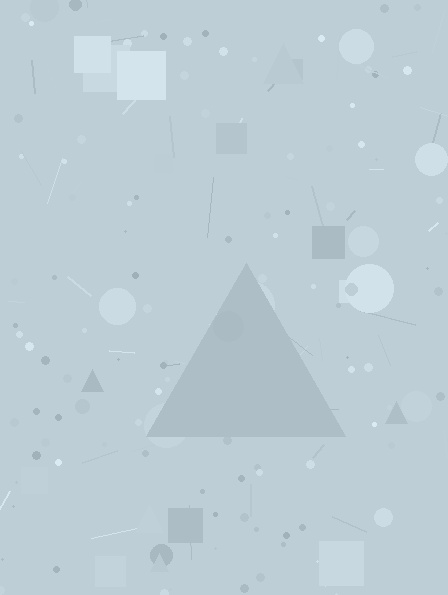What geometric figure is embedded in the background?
A triangle is embedded in the background.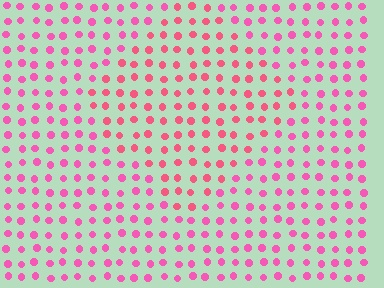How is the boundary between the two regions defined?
The boundary is defined purely by a slight shift in hue (about 20 degrees). Spacing, size, and orientation are identical on both sides.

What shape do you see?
I see a diamond.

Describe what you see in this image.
The image is filled with small pink elements in a uniform arrangement. A diamond-shaped region is visible where the elements are tinted to a slightly different hue, forming a subtle color boundary.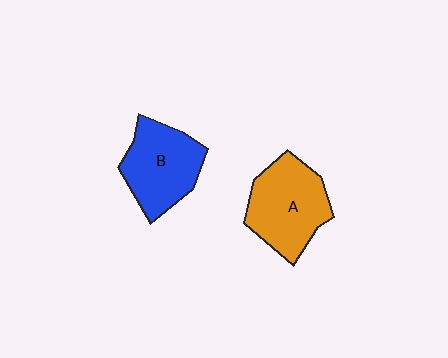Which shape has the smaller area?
Shape B (blue).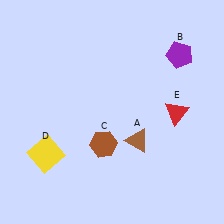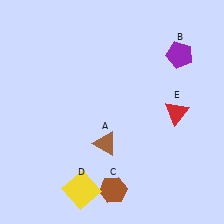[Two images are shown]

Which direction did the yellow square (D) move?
The yellow square (D) moved down.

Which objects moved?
The objects that moved are: the brown triangle (A), the brown hexagon (C), the yellow square (D).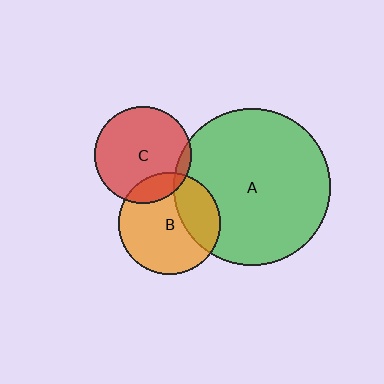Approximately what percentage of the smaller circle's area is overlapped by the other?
Approximately 30%.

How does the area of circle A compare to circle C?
Approximately 2.6 times.